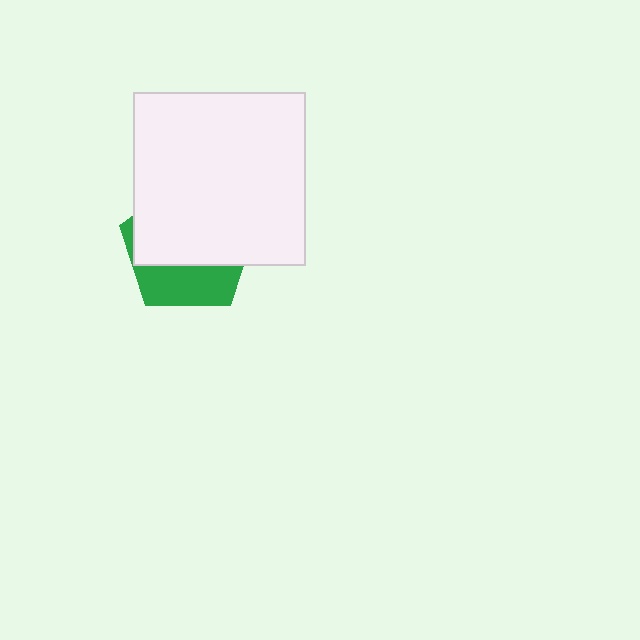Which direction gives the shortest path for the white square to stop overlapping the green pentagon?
Moving up gives the shortest separation.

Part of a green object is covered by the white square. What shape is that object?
It is a pentagon.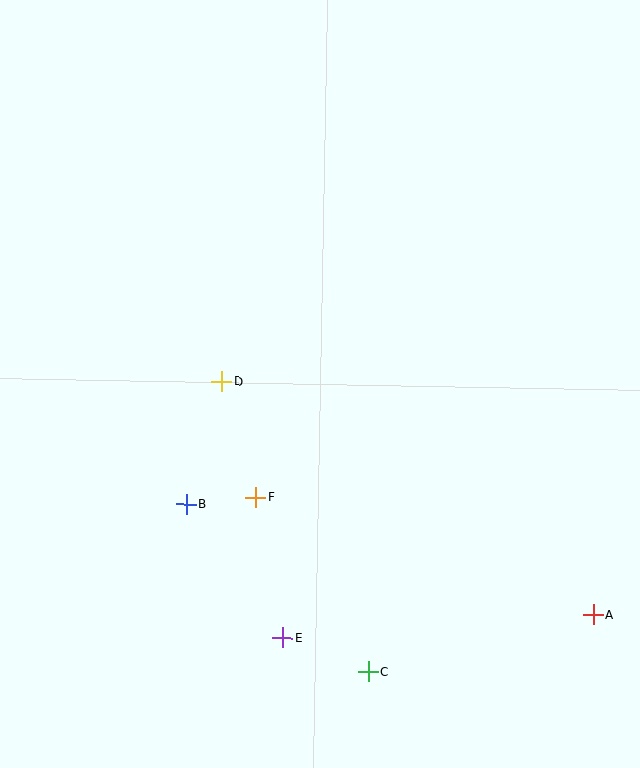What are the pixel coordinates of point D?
Point D is at (222, 381).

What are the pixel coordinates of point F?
Point F is at (256, 497).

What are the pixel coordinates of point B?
Point B is at (186, 504).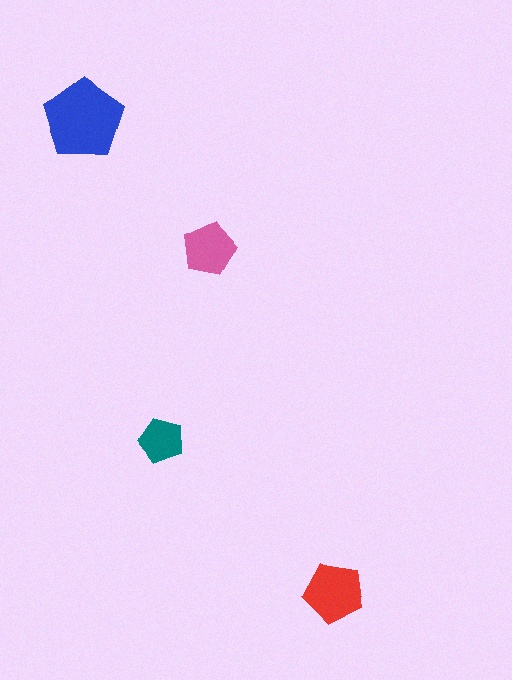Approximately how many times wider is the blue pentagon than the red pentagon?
About 1.5 times wider.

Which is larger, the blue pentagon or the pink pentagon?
The blue one.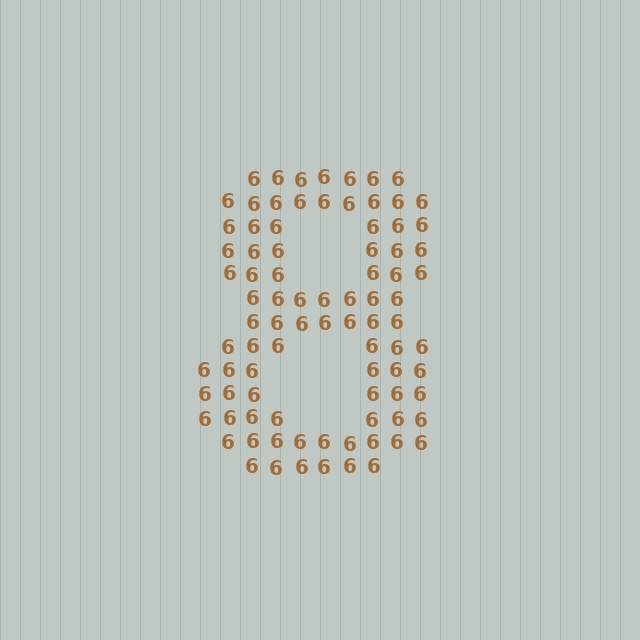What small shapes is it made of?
It is made of small digit 6's.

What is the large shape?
The large shape is the digit 8.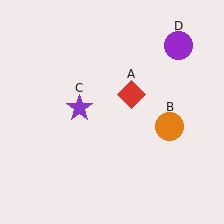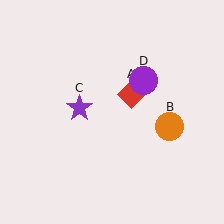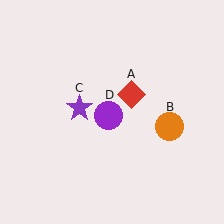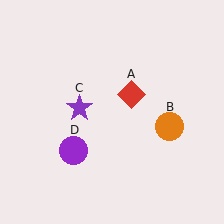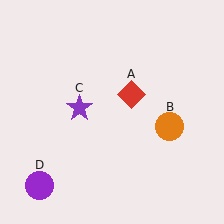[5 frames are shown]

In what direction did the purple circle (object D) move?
The purple circle (object D) moved down and to the left.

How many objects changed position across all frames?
1 object changed position: purple circle (object D).